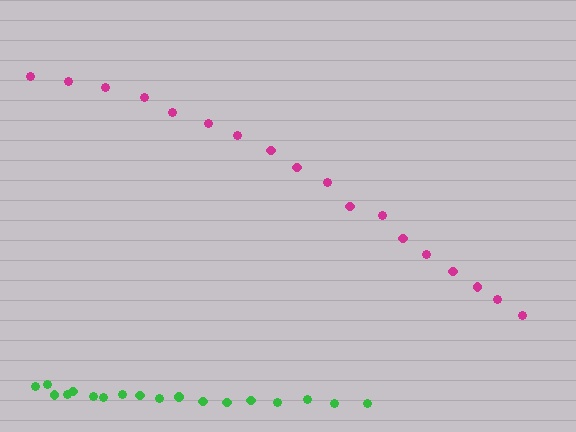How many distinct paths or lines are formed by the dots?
There are 2 distinct paths.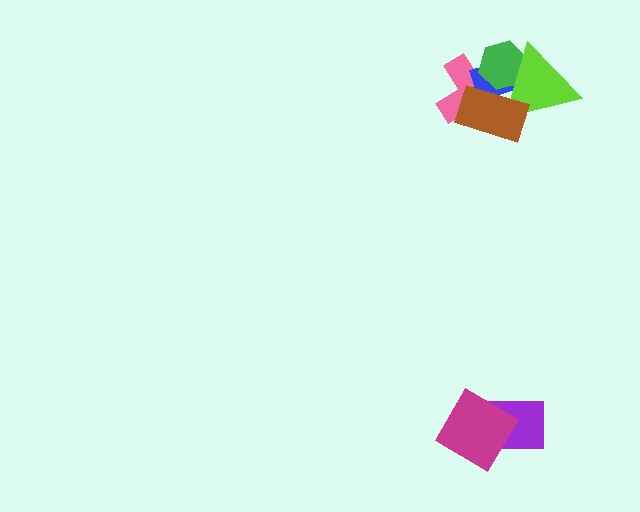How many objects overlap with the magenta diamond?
1 object overlaps with the magenta diamond.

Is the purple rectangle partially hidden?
Yes, it is partially covered by another shape.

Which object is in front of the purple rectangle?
The magenta diamond is in front of the purple rectangle.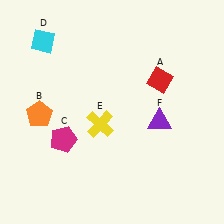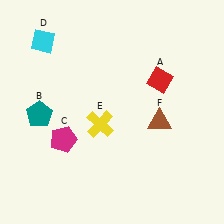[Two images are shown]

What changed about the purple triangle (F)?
In Image 1, F is purple. In Image 2, it changed to brown.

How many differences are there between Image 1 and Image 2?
There are 2 differences between the two images.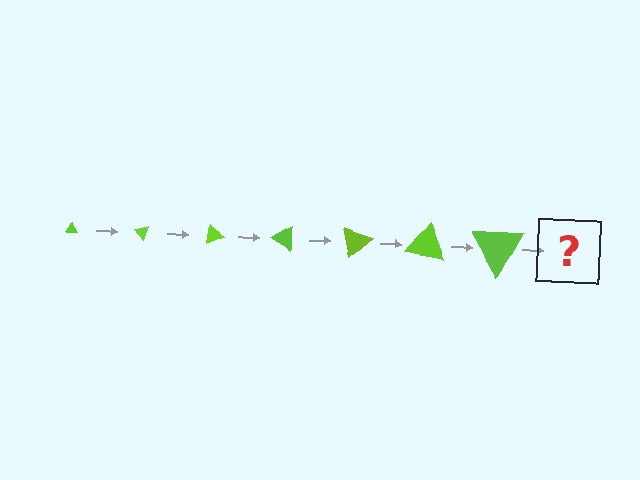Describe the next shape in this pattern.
It should be a triangle, larger than the previous one and rotated 350 degrees from the start.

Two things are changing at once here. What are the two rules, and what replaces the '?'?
The two rules are that the triangle grows larger each step and it rotates 50 degrees each step. The '?' should be a triangle, larger than the previous one and rotated 350 degrees from the start.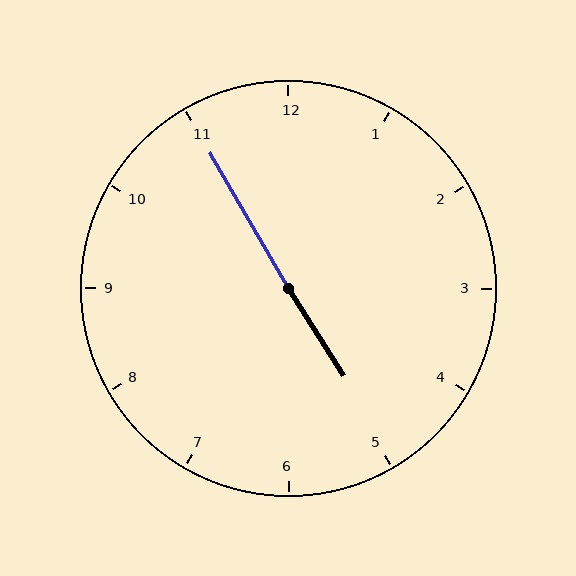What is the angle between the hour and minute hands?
Approximately 178 degrees.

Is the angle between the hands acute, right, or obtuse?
It is obtuse.